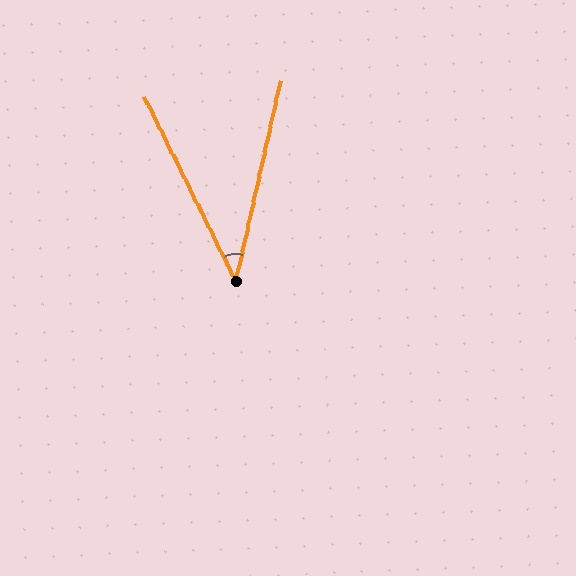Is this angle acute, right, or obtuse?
It is acute.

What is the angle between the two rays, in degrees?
Approximately 39 degrees.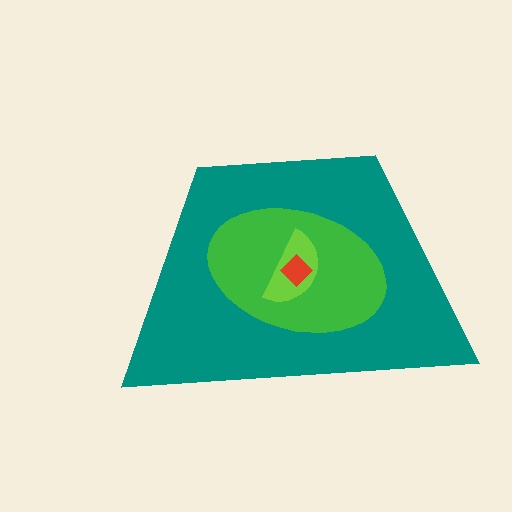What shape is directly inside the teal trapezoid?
The green ellipse.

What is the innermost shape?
The red diamond.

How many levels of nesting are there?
4.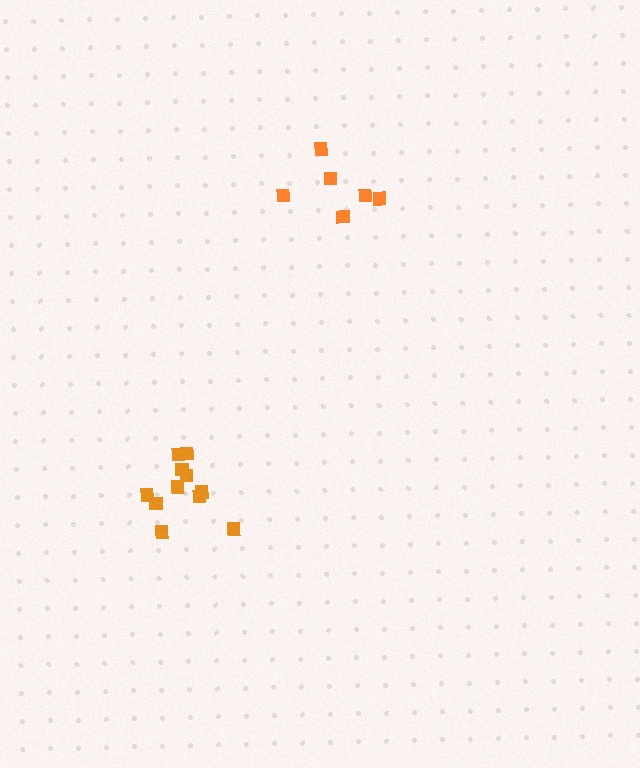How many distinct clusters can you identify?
There are 2 distinct clusters.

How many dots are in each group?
Group 1: 6 dots, Group 2: 11 dots (17 total).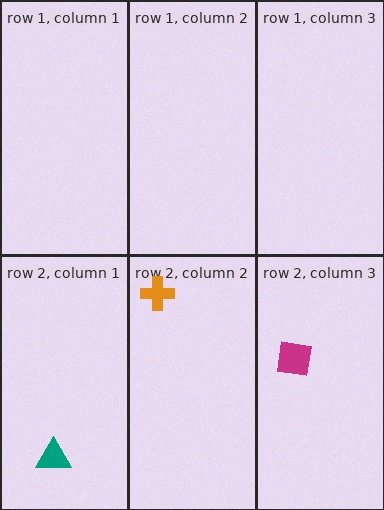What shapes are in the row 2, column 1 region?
The teal triangle.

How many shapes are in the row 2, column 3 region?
1.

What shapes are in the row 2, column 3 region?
The magenta square.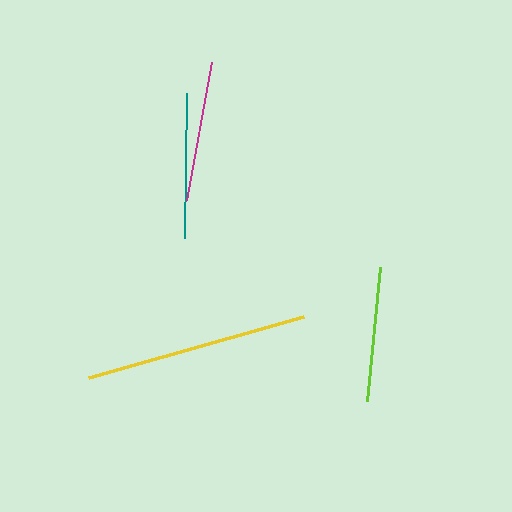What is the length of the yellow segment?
The yellow segment is approximately 224 pixels long.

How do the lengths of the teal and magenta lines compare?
The teal and magenta lines are approximately the same length.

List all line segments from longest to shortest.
From longest to shortest: yellow, teal, magenta, lime.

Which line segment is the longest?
The yellow line is the longest at approximately 224 pixels.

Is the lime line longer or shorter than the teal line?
The teal line is longer than the lime line.